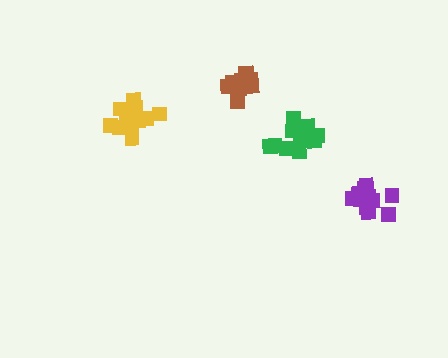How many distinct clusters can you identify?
There are 4 distinct clusters.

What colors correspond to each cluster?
The clusters are colored: purple, green, brown, yellow.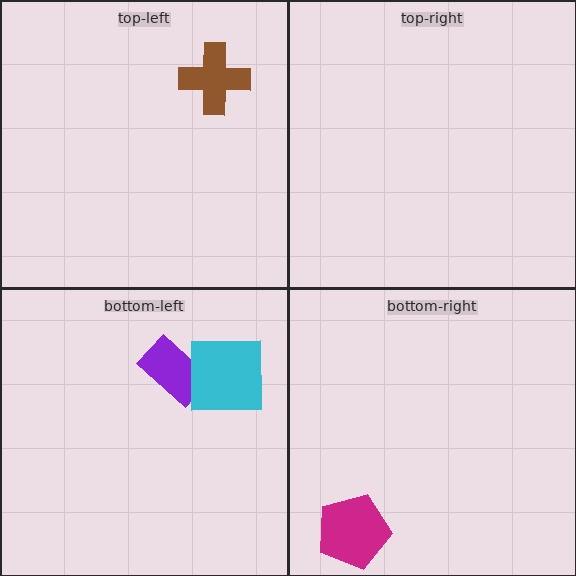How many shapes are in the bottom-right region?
1.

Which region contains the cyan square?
The bottom-left region.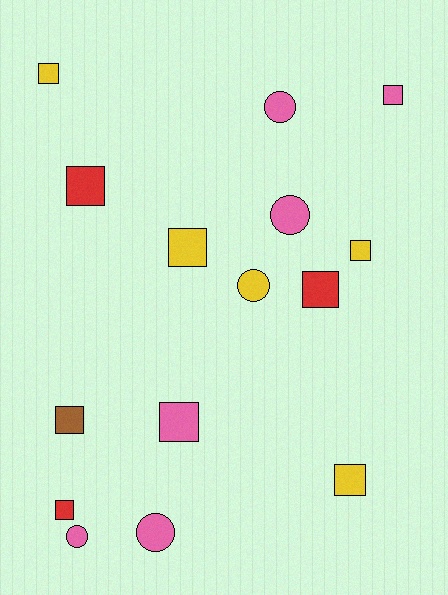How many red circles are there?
There are no red circles.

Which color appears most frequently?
Pink, with 6 objects.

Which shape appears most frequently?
Square, with 10 objects.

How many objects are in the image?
There are 15 objects.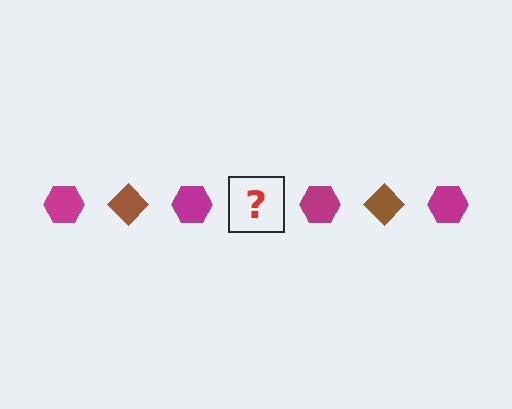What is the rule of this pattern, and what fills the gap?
The rule is that the pattern alternates between magenta hexagon and brown diamond. The gap should be filled with a brown diamond.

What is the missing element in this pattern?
The missing element is a brown diamond.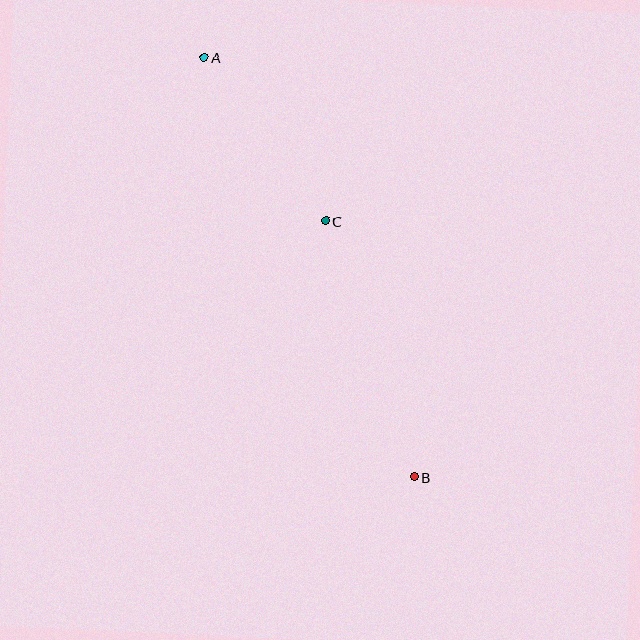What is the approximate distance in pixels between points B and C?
The distance between B and C is approximately 271 pixels.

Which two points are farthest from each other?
Points A and B are farthest from each other.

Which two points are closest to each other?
Points A and C are closest to each other.